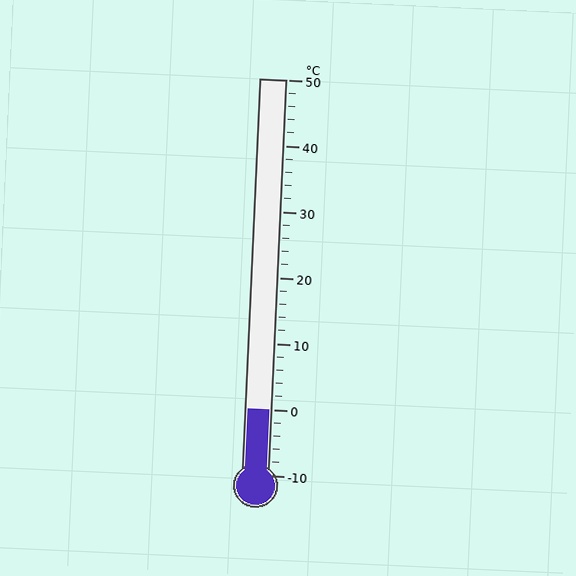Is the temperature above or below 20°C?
The temperature is below 20°C.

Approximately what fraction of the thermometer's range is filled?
The thermometer is filled to approximately 15% of its range.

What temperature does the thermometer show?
The thermometer shows approximately 0°C.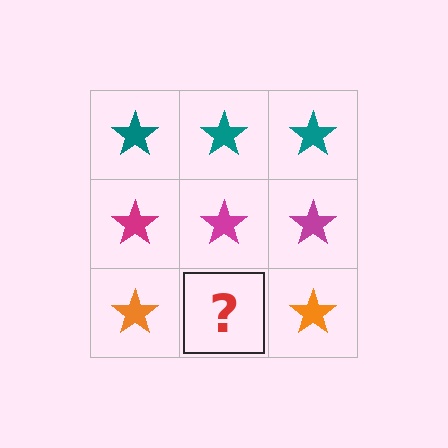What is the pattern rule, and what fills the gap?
The rule is that each row has a consistent color. The gap should be filled with an orange star.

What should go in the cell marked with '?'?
The missing cell should contain an orange star.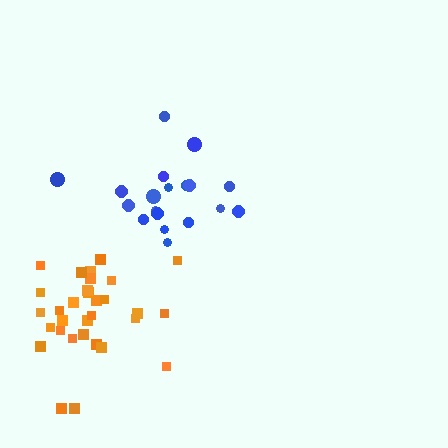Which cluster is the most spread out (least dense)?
Blue.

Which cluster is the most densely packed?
Orange.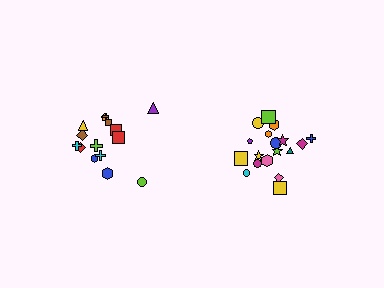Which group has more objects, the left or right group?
The right group.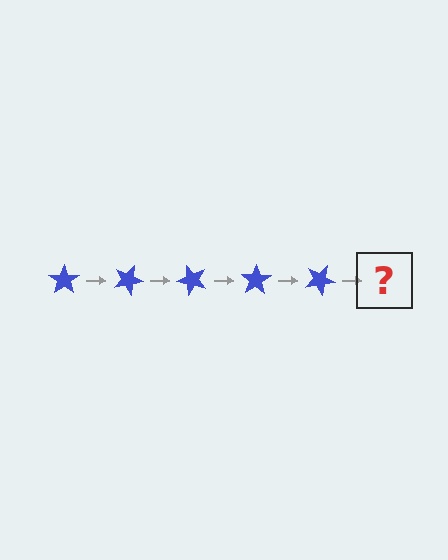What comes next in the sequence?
The next element should be a blue star rotated 125 degrees.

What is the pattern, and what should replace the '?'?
The pattern is that the star rotates 25 degrees each step. The '?' should be a blue star rotated 125 degrees.